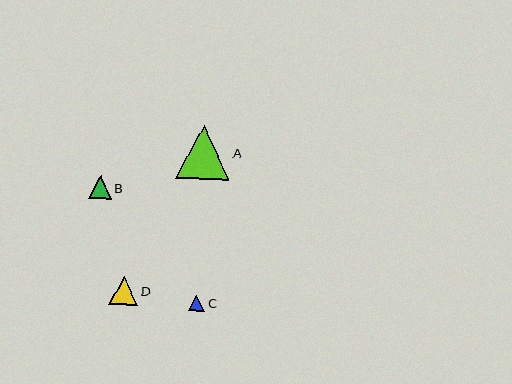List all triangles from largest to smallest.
From largest to smallest: A, D, B, C.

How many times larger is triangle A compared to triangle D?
Triangle A is approximately 1.9 times the size of triangle D.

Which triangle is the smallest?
Triangle C is the smallest with a size of approximately 16 pixels.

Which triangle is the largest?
Triangle A is the largest with a size of approximately 54 pixels.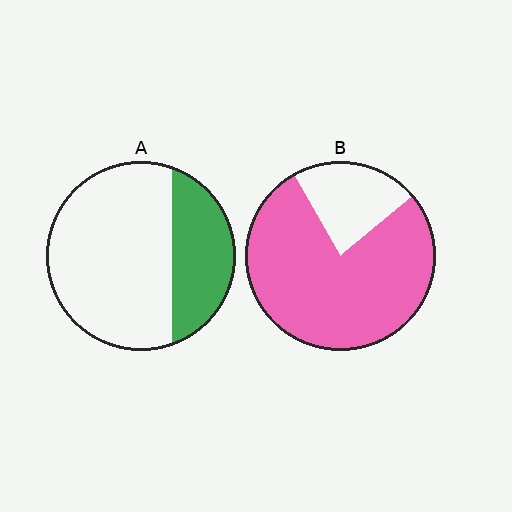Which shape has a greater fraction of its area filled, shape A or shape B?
Shape B.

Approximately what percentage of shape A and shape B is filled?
A is approximately 30% and B is approximately 80%.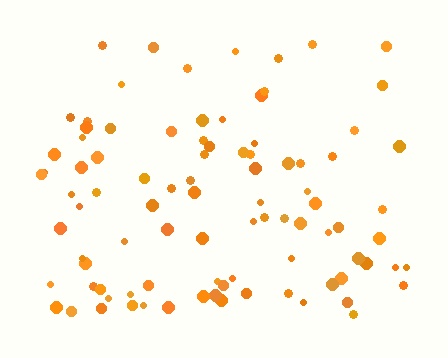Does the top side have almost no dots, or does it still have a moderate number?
Still a moderate number, just noticeably fewer than the bottom.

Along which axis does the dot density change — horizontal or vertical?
Vertical.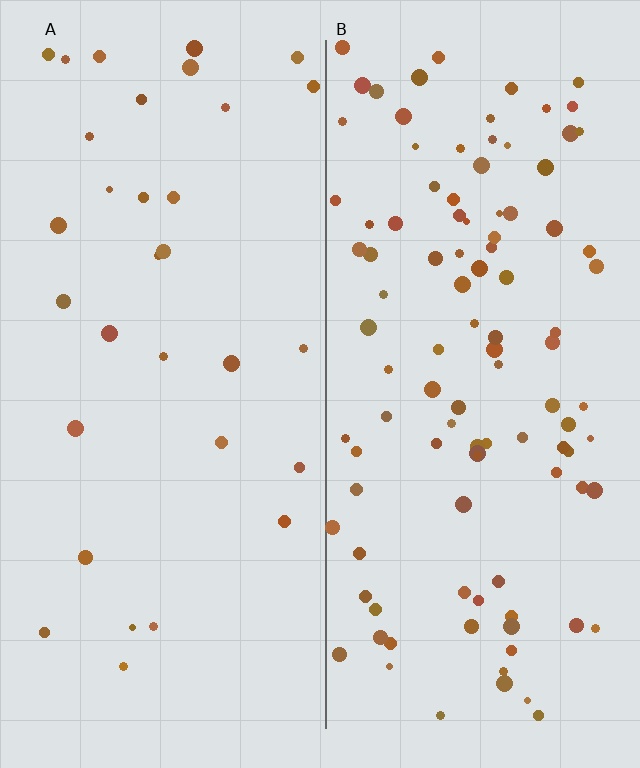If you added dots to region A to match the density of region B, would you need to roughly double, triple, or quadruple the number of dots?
Approximately triple.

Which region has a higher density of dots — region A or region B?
B (the right).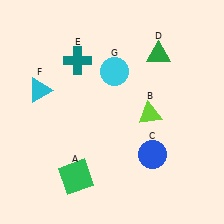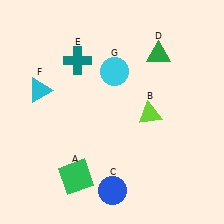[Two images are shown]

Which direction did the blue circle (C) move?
The blue circle (C) moved left.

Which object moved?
The blue circle (C) moved left.